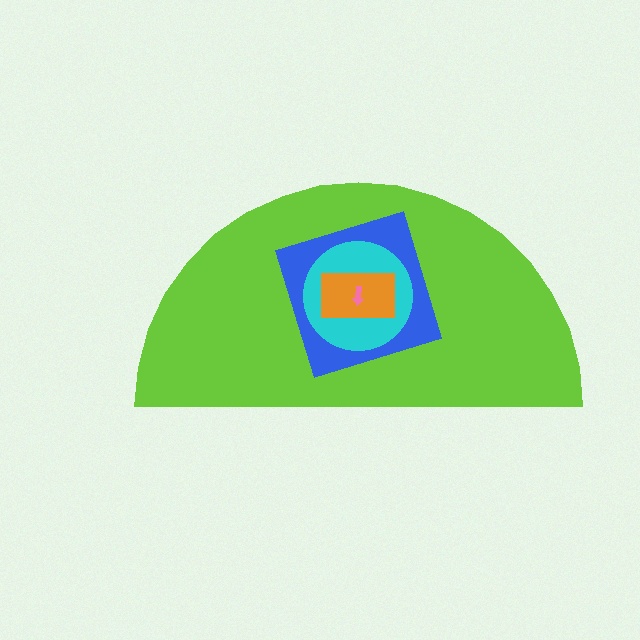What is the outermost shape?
The lime semicircle.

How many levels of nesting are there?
5.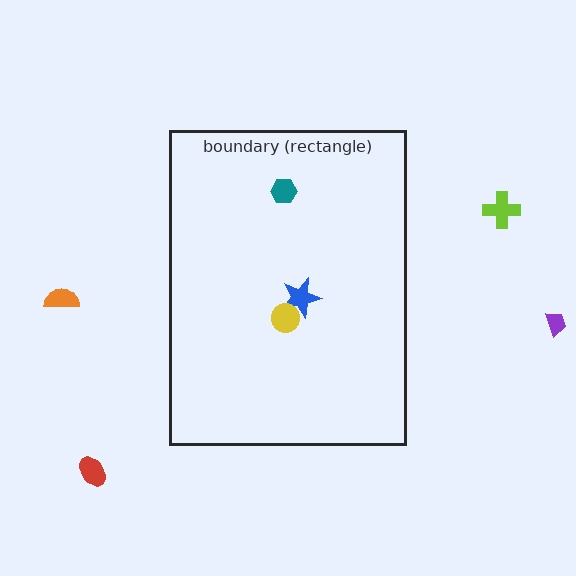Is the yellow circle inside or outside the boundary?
Inside.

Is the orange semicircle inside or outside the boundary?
Outside.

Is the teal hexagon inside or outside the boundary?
Inside.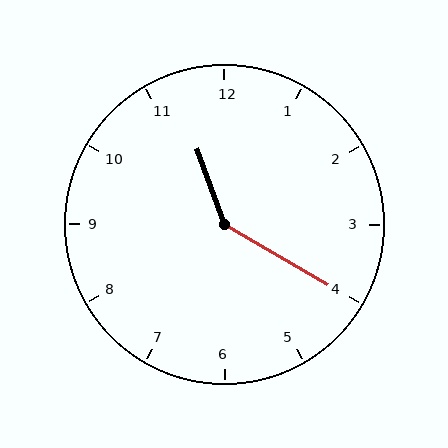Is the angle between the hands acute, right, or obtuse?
It is obtuse.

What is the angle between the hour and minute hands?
Approximately 140 degrees.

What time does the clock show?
11:20.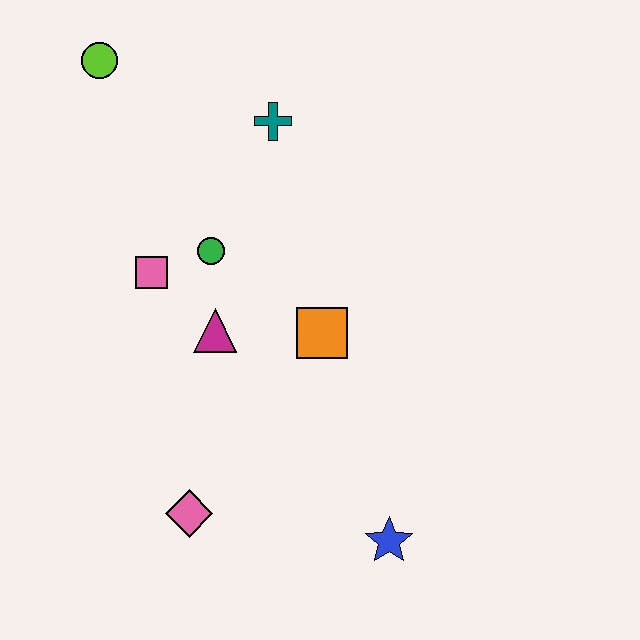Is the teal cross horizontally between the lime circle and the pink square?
No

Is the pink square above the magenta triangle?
Yes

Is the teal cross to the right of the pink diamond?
Yes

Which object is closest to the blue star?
The pink diamond is closest to the blue star.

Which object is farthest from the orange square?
The lime circle is farthest from the orange square.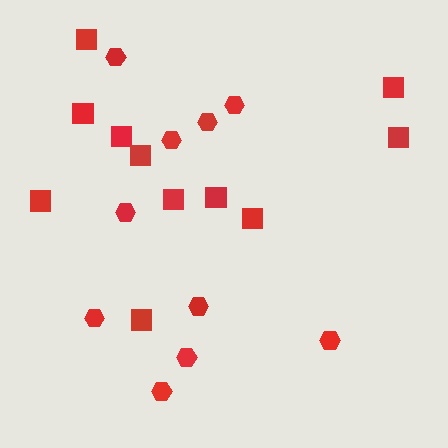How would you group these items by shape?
There are 2 groups: one group of squares (11) and one group of hexagons (10).